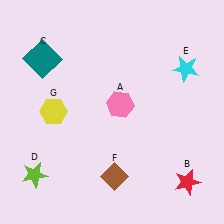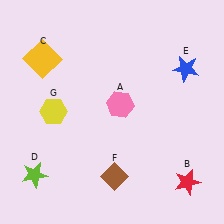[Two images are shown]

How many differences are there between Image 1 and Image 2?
There are 2 differences between the two images.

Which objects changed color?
C changed from teal to yellow. E changed from cyan to blue.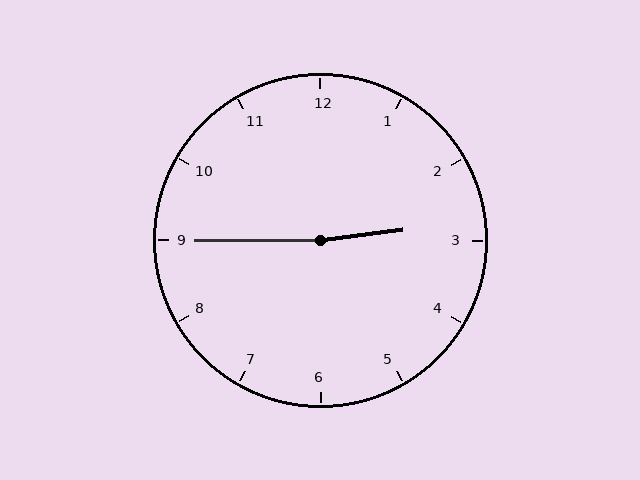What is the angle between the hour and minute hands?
Approximately 172 degrees.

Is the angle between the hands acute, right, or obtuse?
It is obtuse.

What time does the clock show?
2:45.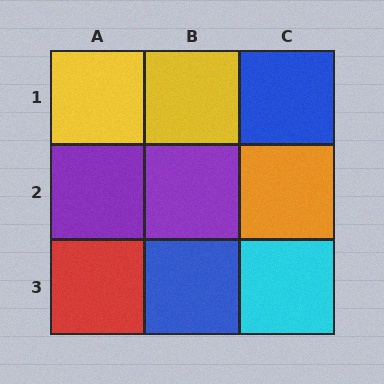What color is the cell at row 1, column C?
Blue.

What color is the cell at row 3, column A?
Red.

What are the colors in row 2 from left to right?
Purple, purple, orange.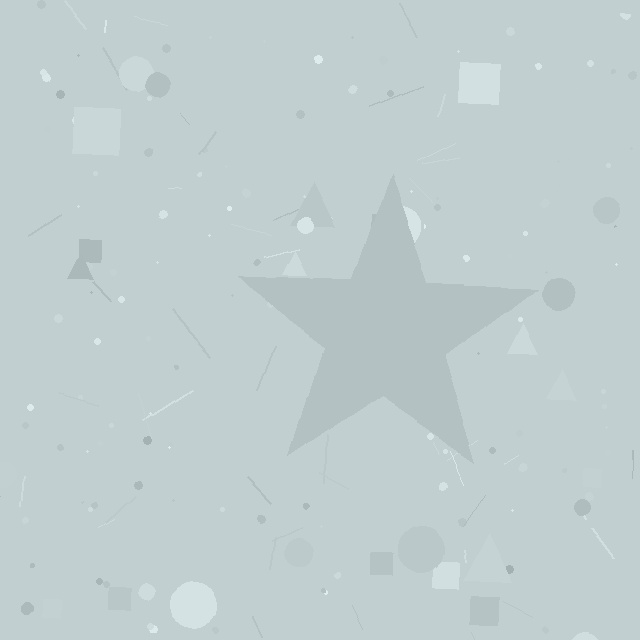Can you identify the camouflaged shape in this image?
The camouflaged shape is a star.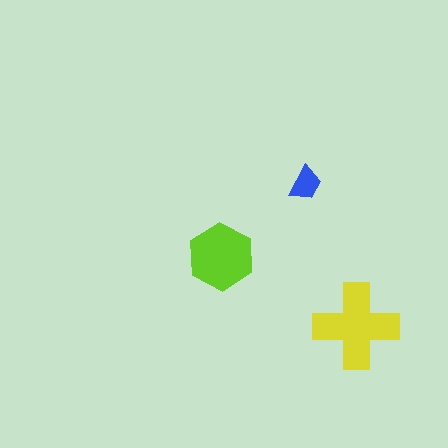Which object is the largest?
The yellow cross.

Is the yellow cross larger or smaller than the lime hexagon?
Larger.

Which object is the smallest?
The blue trapezoid.